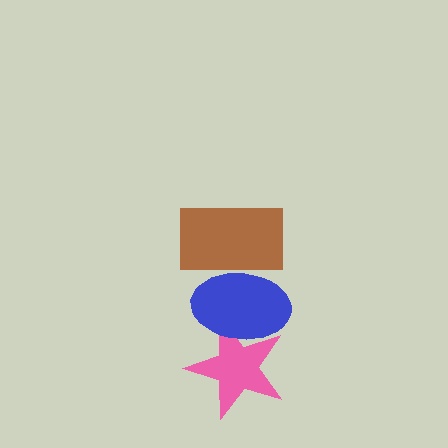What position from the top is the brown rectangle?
The brown rectangle is 1st from the top.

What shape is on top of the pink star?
The blue ellipse is on top of the pink star.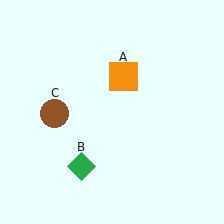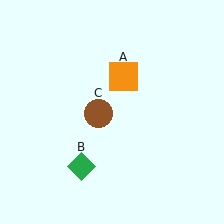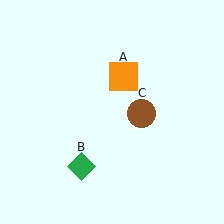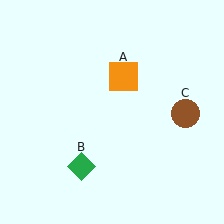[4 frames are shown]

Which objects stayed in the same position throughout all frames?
Orange square (object A) and green diamond (object B) remained stationary.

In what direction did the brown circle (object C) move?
The brown circle (object C) moved right.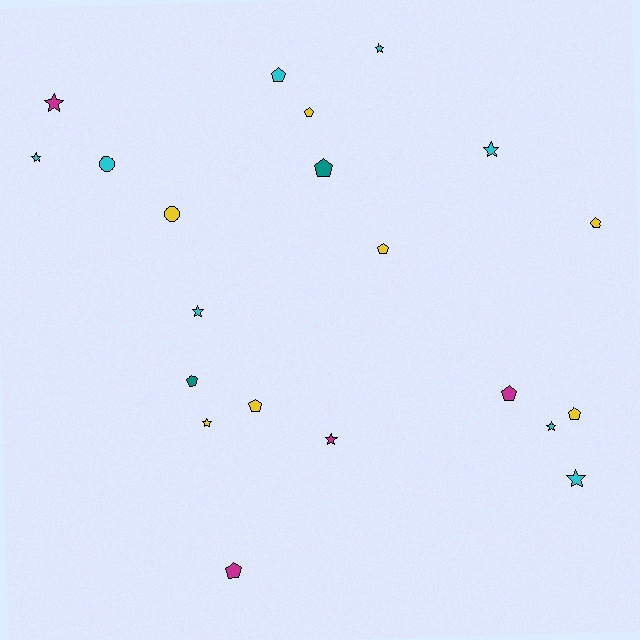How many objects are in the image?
There are 21 objects.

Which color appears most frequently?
Cyan, with 8 objects.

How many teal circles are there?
There are no teal circles.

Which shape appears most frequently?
Pentagon, with 10 objects.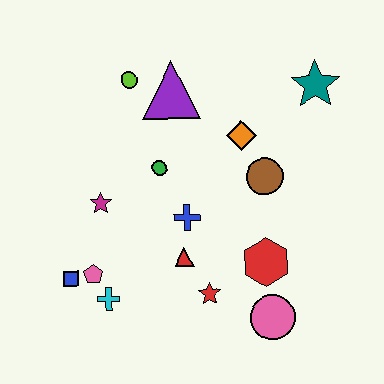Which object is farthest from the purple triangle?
The pink circle is farthest from the purple triangle.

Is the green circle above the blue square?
Yes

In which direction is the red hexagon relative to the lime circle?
The red hexagon is below the lime circle.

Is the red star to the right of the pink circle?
No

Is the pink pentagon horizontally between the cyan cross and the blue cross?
No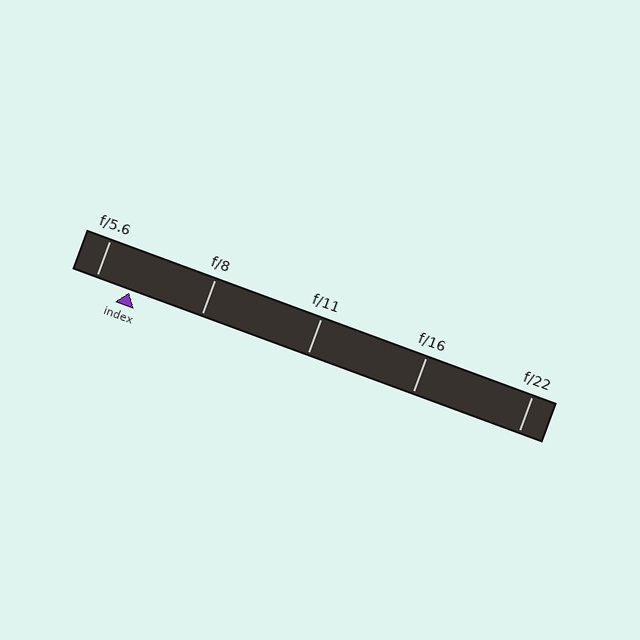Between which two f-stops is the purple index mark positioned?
The index mark is between f/5.6 and f/8.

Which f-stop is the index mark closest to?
The index mark is closest to f/5.6.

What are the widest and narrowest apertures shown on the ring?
The widest aperture shown is f/5.6 and the narrowest is f/22.